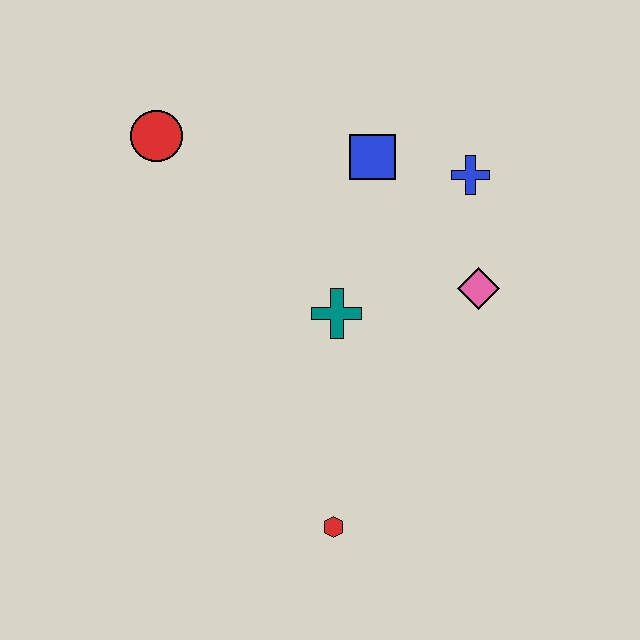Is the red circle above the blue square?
Yes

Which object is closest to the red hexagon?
The teal cross is closest to the red hexagon.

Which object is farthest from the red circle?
The red hexagon is farthest from the red circle.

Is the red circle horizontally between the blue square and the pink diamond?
No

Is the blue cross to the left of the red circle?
No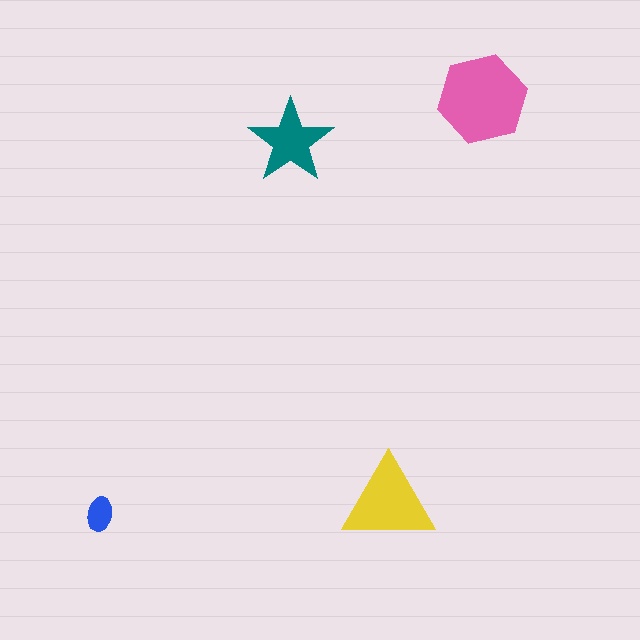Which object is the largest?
The pink hexagon.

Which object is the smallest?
The blue ellipse.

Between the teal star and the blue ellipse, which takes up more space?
The teal star.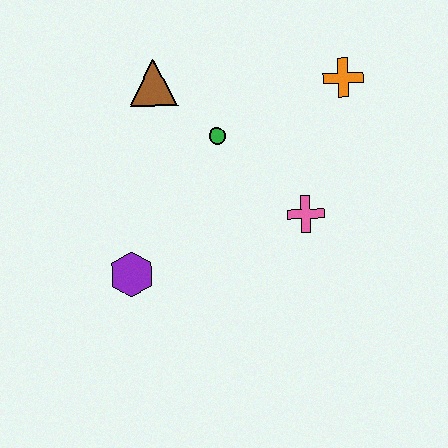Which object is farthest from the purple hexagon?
The orange cross is farthest from the purple hexagon.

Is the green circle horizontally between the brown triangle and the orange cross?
Yes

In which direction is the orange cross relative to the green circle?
The orange cross is to the right of the green circle.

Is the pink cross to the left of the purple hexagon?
No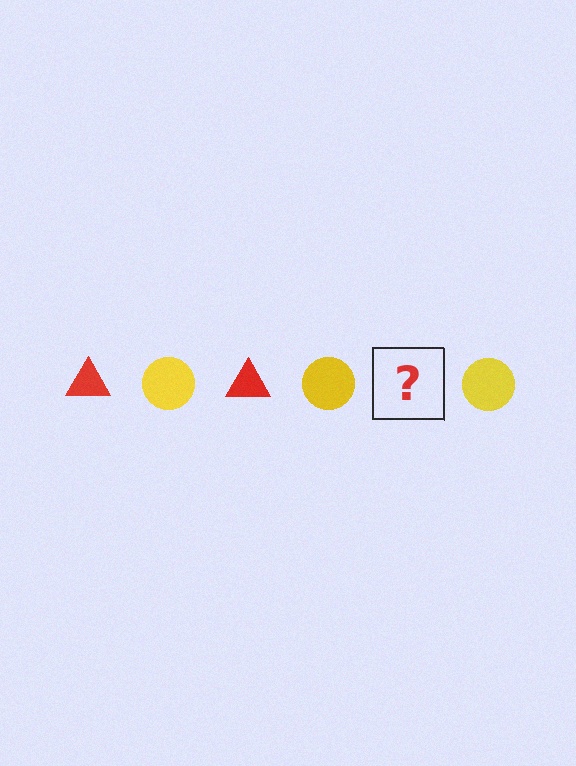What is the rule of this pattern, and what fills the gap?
The rule is that the pattern alternates between red triangle and yellow circle. The gap should be filled with a red triangle.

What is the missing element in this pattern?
The missing element is a red triangle.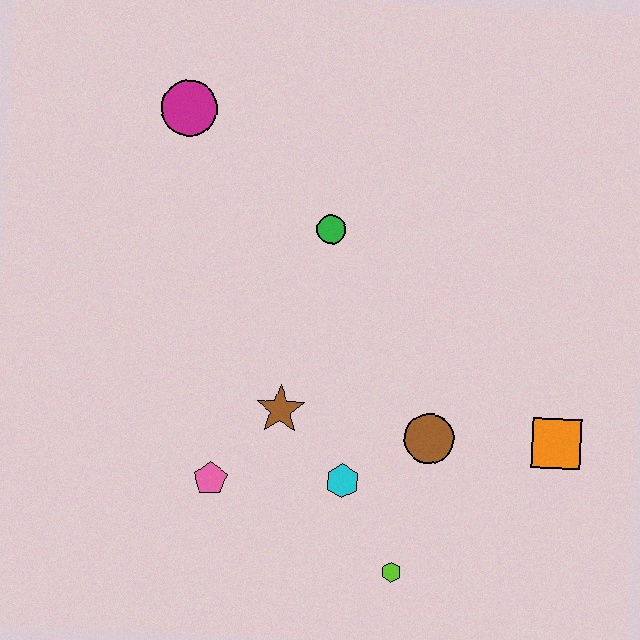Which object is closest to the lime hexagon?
The cyan hexagon is closest to the lime hexagon.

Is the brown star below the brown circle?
No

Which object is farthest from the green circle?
The lime hexagon is farthest from the green circle.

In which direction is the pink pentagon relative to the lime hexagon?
The pink pentagon is to the left of the lime hexagon.